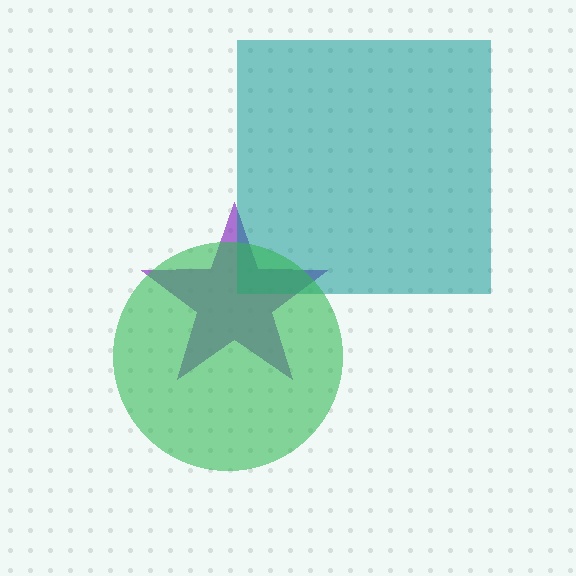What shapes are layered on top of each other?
The layered shapes are: a purple star, a teal square, a green circle.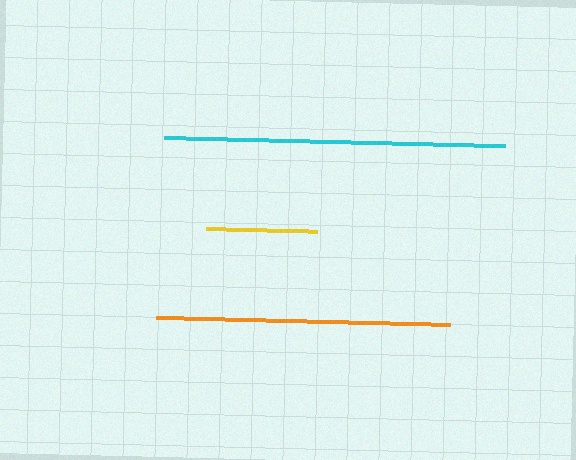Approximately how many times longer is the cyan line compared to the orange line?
The cyan line is approximately 1.2 times the length of the orange line.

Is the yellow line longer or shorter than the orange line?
The orange line is longer than the yellow line.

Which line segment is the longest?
The cyan line is the longest at approximately 340 pixels.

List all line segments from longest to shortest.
From longest to shortest: cyan, orange, yellow.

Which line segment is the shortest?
The yellow line is the shortest at approximately 111 pixels.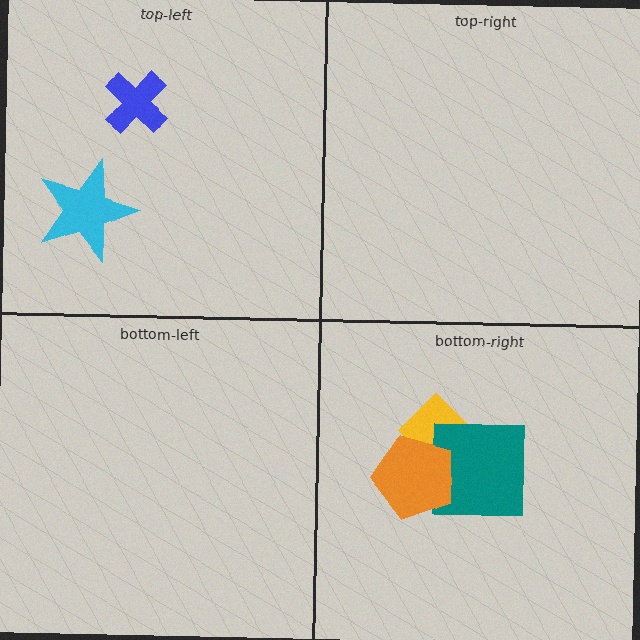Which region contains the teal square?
The bottom-right region.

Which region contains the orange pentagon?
The bottom-right region.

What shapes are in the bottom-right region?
The yellow diamond, the teal square, the orange pentagon.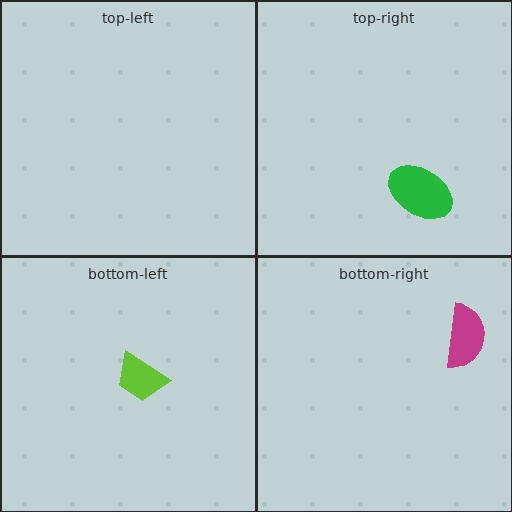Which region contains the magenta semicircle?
The bottom-right region.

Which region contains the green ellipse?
The top-right region.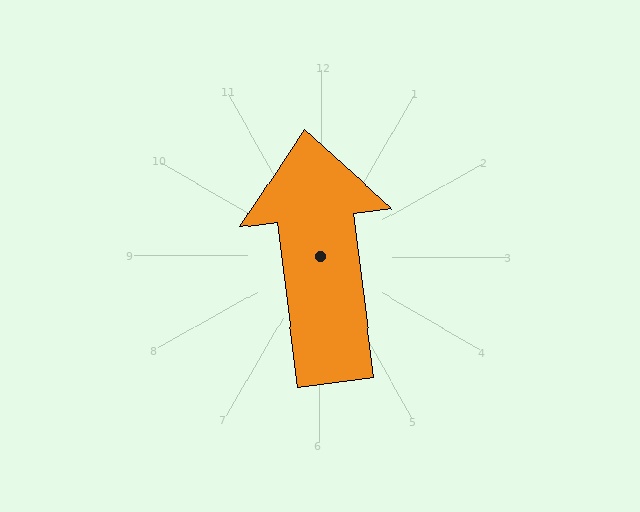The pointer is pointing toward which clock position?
Roughly 12 o'clock.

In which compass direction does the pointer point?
North.